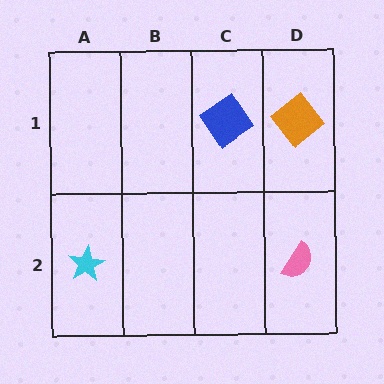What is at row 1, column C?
A blue diamond.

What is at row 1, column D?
An orange diamond.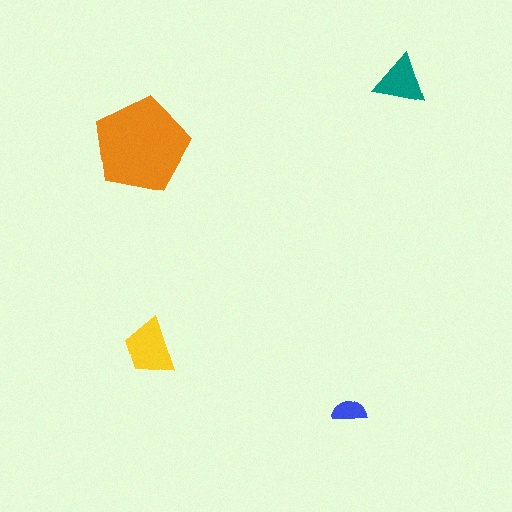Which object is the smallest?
The blue semicircle.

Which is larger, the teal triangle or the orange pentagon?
The orange pentagon.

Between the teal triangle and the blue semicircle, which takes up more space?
The teal triangle.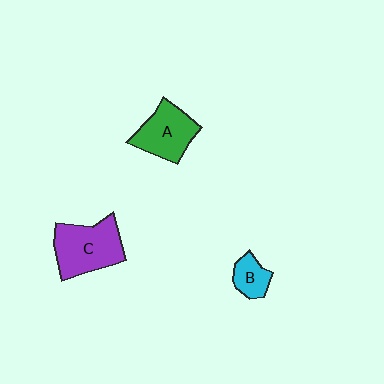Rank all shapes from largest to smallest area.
From largest to smallest: C (purple), A (green), B (cyan).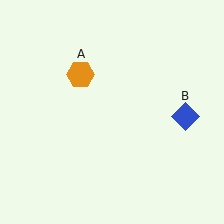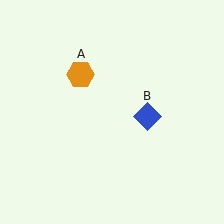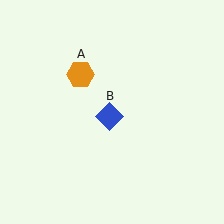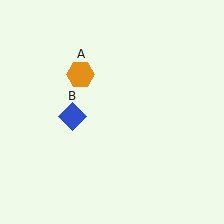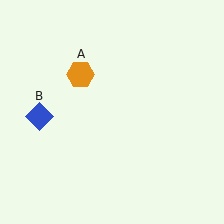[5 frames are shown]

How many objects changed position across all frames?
1 object changed position: blue diamond (object B).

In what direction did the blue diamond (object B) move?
The blue diamond (object B) moved left.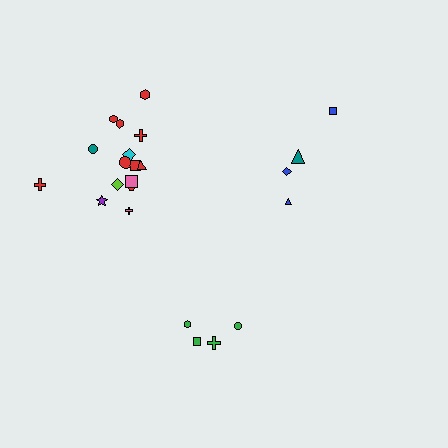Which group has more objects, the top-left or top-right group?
The top-left group.